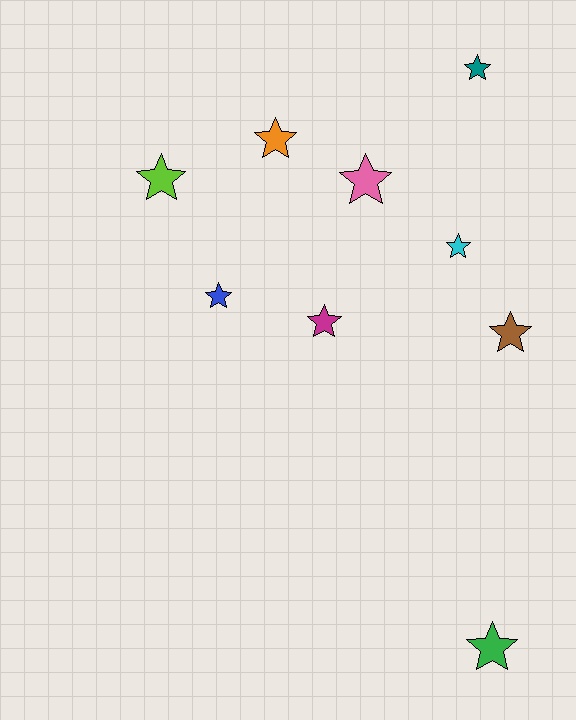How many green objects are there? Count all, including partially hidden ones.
There is 1 green object.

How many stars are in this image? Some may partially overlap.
There are 9 stars.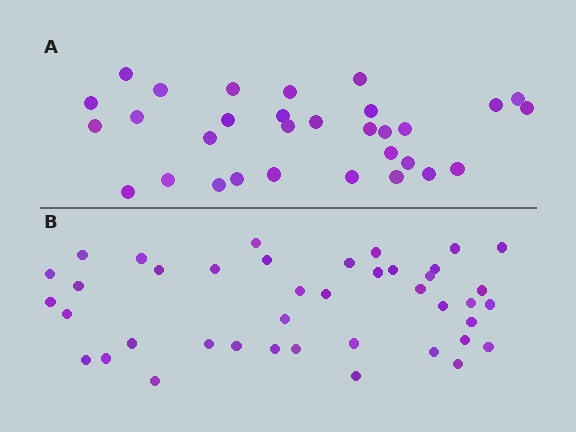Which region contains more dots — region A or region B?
Region B (the bottom region) has more dots.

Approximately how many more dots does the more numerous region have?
Region B has roughly 10 or so more dots than region A.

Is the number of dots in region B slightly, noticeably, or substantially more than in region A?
Region B has noticeably more, but not dramatically so. The ratio is roughly 1.3 to 1.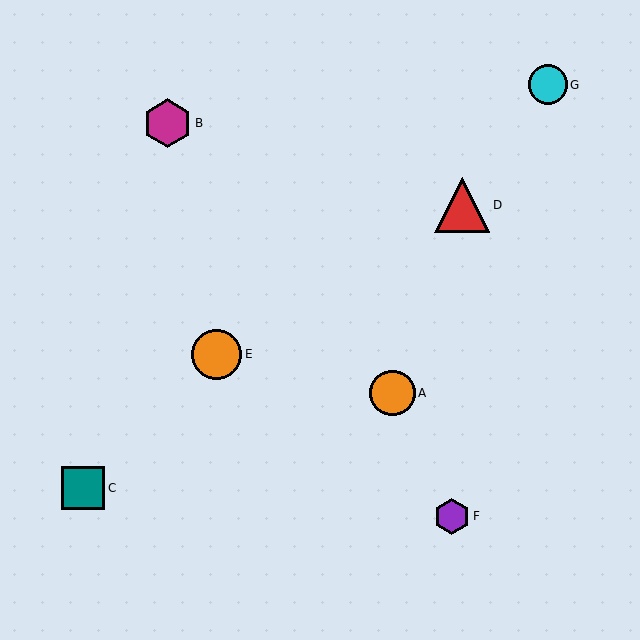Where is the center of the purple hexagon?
The center of the purple hexagon is at (452, 516).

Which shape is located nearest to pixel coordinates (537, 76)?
The cyan circle (labeled G) at (548, 85) is nearest to that location.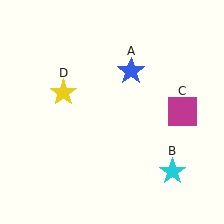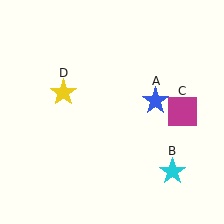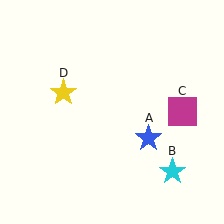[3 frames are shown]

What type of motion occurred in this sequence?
The blue star (object A) rotated clockwise around the center of the scene.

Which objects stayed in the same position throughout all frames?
Cyan star (object B) and magenta square (object C) and yellow star (object D) remained stationary.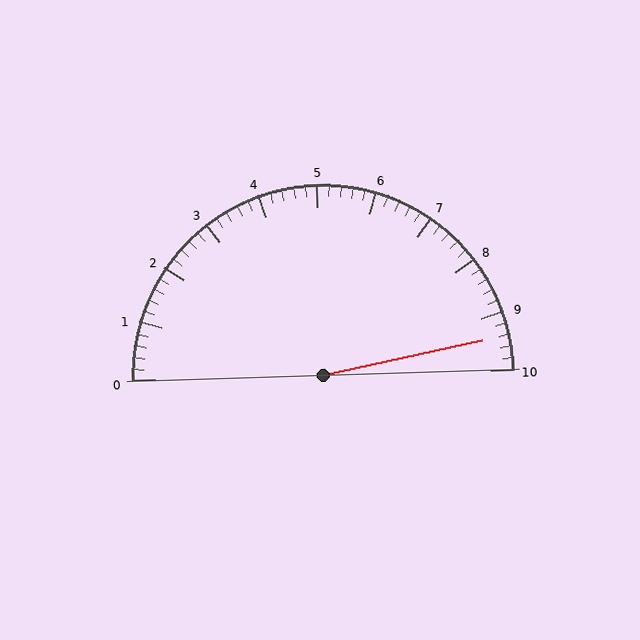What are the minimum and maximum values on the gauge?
The gauge ranges from 0 to 10.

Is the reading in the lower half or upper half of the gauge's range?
The reading is in the upper half of the range (0 to 10).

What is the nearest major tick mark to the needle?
The nearest major tick mark is 9.